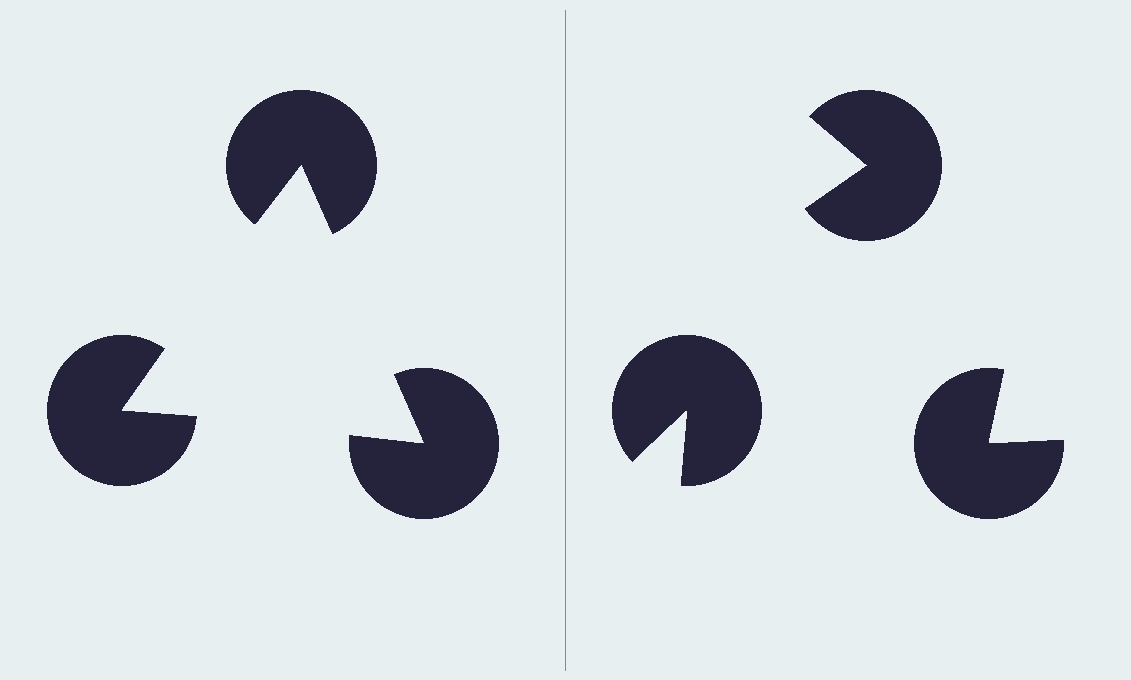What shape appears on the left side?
An illusory triangle.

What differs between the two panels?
The pac-man discs are positioned identically on both sides; only the wedge orientations differ. On the left they align to a triangle; on the right they are misaligned.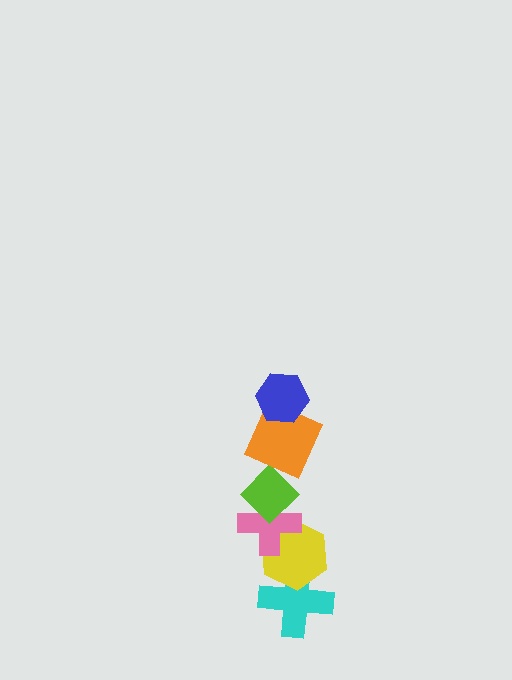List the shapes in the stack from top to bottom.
From top to bottom: the blue hexagon, the orange square, the lime diamond, the pink cross, the yellow hexagon, the cyan cross.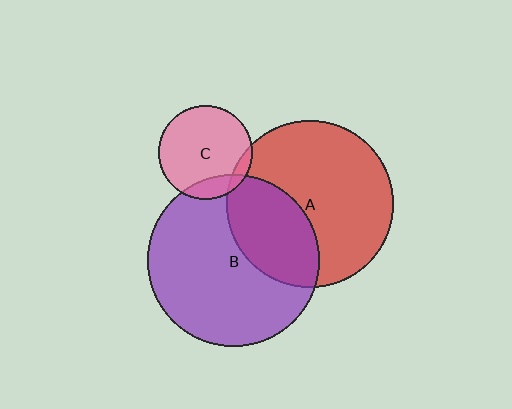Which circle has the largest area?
Circle B (purple).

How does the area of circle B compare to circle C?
Approximately 3.3 times.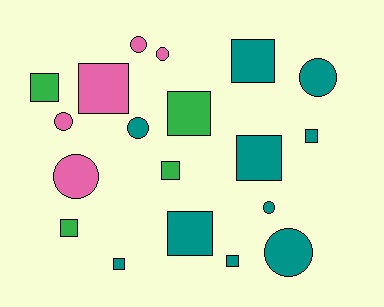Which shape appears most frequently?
Square, with 11 objects.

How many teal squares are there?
There are 6 teal squares.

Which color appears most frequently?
Teal, with 10 objects.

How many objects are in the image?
There are 19 objects.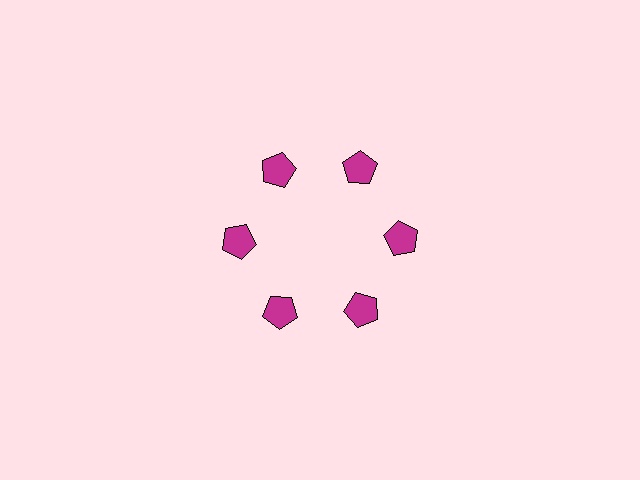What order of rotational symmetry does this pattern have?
This pattern has 6-fold rotational symmetry.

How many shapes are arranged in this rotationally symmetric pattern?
There are 6 shapes, arranged in 6 groups of 1.